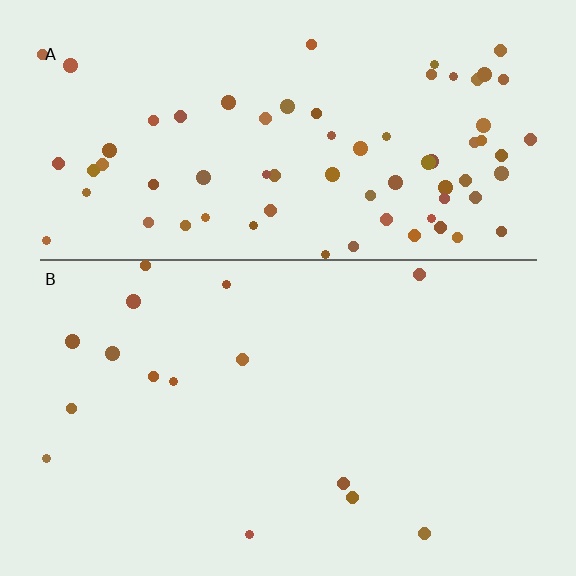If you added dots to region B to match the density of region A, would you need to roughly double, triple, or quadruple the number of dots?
Approximately quadruple.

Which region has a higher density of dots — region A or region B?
A (the top).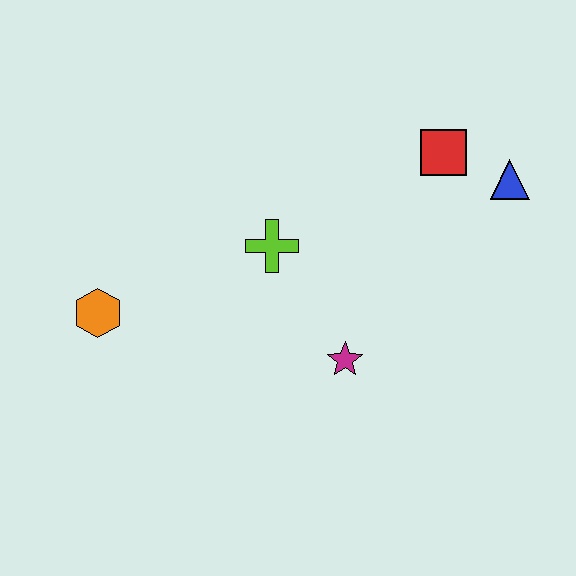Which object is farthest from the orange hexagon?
The blue triangle is farthest from the orange hexagon.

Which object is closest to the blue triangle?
The red square is closest to the blue triangle.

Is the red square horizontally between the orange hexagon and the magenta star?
No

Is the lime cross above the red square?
No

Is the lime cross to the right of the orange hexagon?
Yes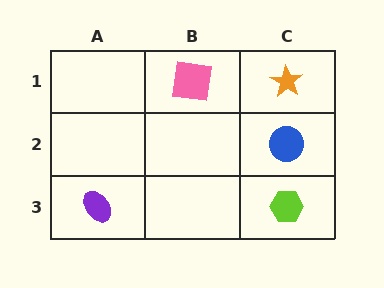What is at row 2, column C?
A blue circle.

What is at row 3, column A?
A purple ellipse.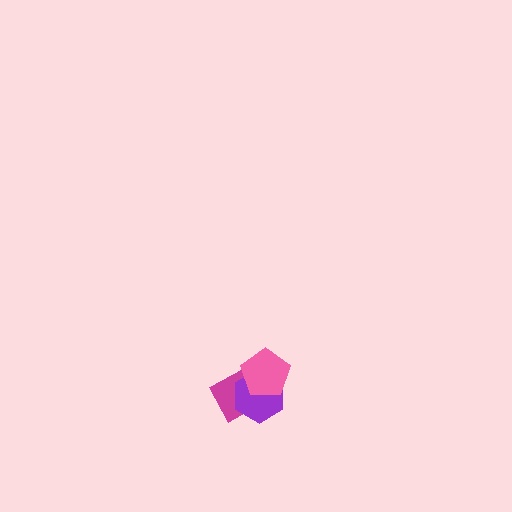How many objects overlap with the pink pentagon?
2 objects overlap with the pink pentagon.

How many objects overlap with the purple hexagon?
2 objects overlap with the purple hexagon.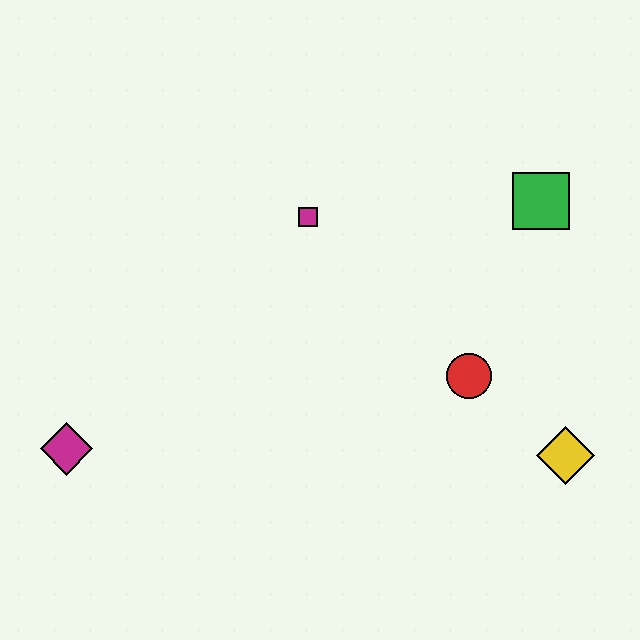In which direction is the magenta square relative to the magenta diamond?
The magenta square is to the right of the magenta diamond.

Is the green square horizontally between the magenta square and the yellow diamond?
Yes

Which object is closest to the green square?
The red circle is closest to the green square.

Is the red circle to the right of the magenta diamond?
Yes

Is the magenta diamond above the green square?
No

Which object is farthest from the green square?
The magenta diamond is farthest from the green square.